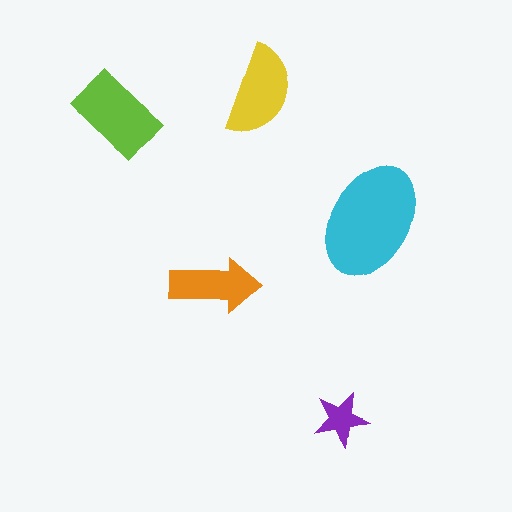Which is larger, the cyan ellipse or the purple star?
The cyan ellipse.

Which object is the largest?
The cyan ellipse.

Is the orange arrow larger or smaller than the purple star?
Larger.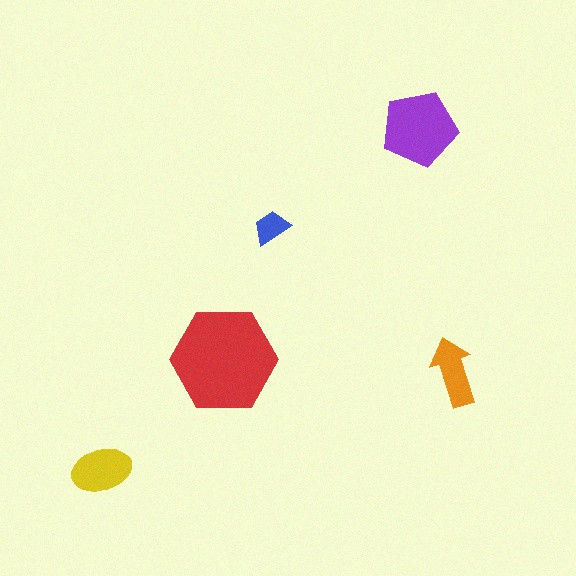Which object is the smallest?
The blue trapezoid.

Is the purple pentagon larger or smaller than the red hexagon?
Smaller.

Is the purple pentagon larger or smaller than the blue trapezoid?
Larger.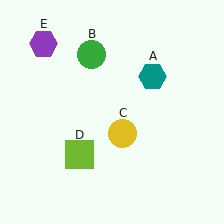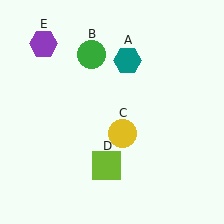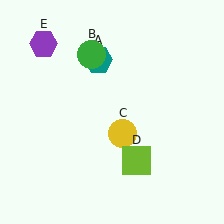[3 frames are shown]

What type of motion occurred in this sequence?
The teal hexagon (object A), lime square (object D) rotated counterclockwise around the center of the scene.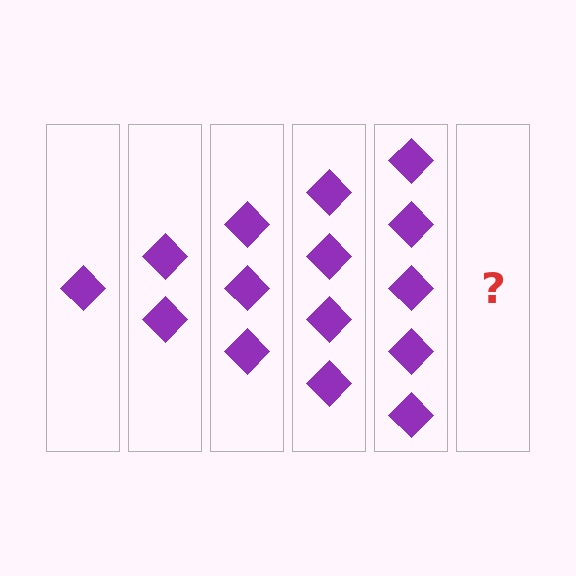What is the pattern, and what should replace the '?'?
The pattern is that each step adds one more diamond. The '?' should be 6 diamonds.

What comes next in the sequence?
The next element should be 6 diamonds.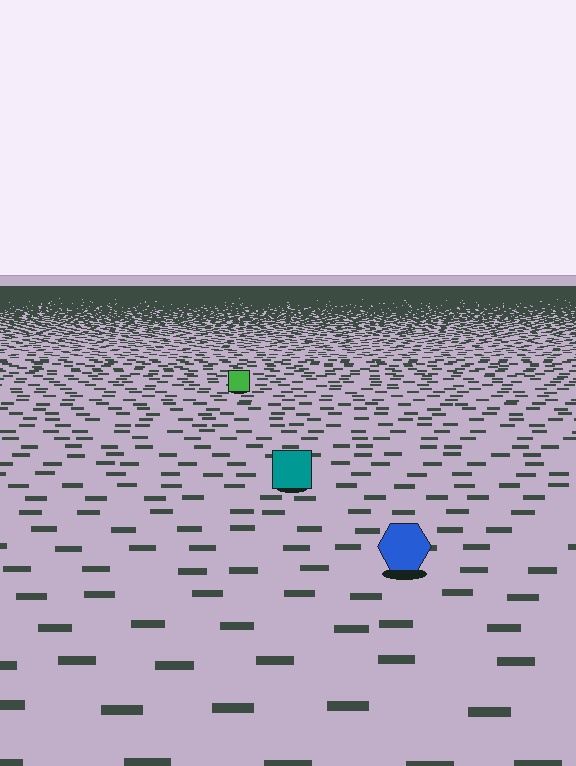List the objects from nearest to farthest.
From nearest to farthest: the blue hexagon, the teal square, the green square.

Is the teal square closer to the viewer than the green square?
Yes. The teal square is closer — you can tell from the texture gradient: the ground texture is coarser near it.